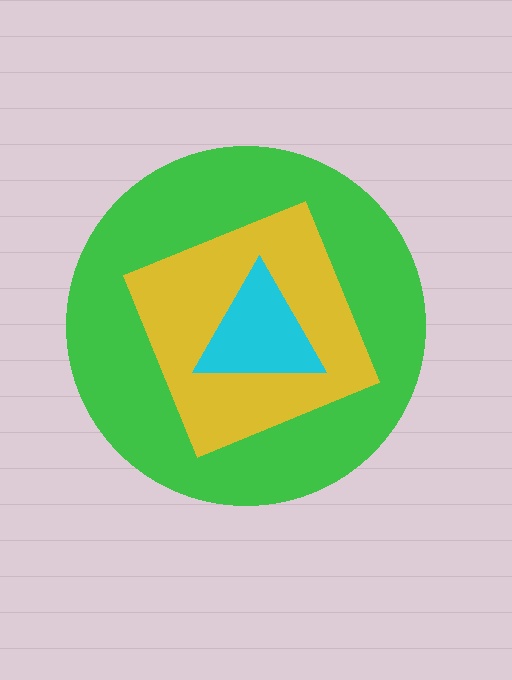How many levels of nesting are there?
3.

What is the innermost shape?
The cyan triangle.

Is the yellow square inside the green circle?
Yes.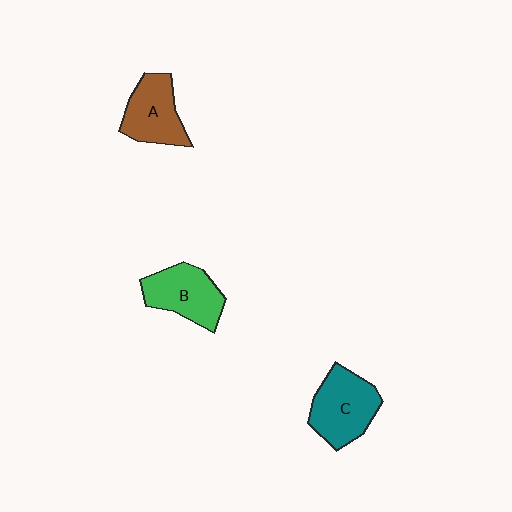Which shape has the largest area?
Shape C (teal).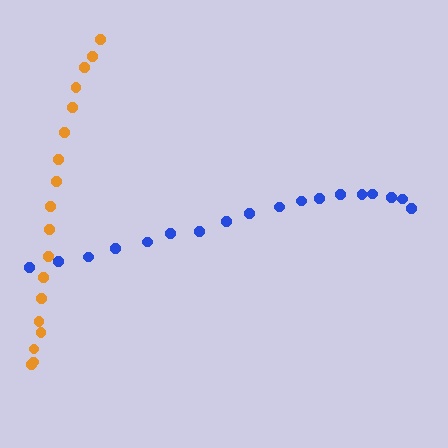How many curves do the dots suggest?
There are 2 distinct paths.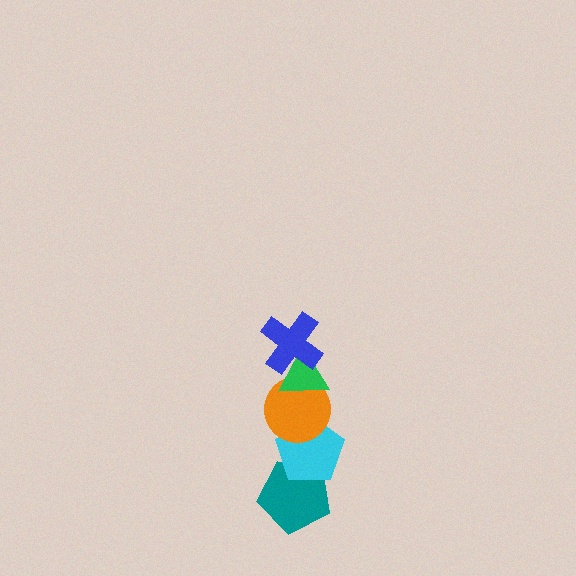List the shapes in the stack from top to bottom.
From top to bottom: the blue cross, the green triangle, the orange circle, the cyan pentagon, the teal pentagon.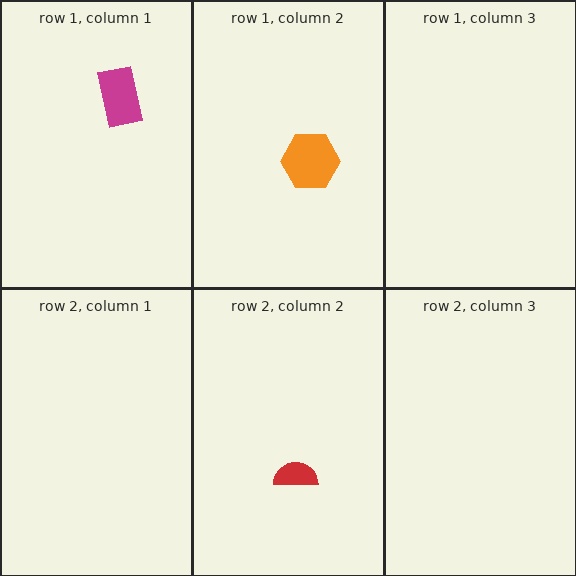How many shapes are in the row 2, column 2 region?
1.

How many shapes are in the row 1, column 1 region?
1.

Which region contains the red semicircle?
The row 2, column 2 region.